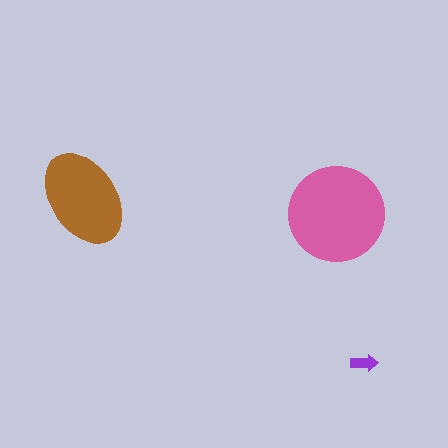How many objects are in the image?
There are 3 objects in the image.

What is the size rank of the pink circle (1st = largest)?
1st.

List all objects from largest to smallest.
The pink circle, the brown ellipse, the purple arrow.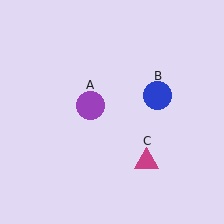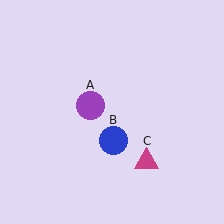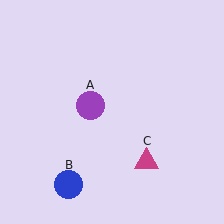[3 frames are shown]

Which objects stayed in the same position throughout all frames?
Purple circle (object A) and magenta triangle (object C) remained stationary.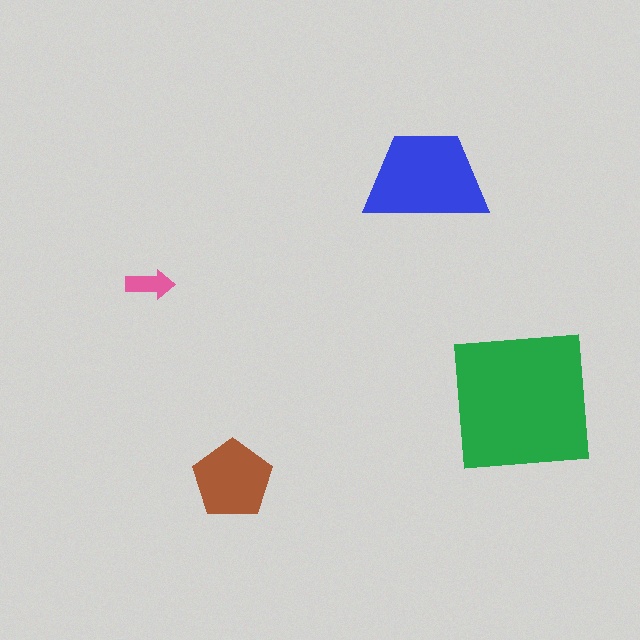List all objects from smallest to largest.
The pink arrow, the brown pentagon, the blue trapezoid, the green square.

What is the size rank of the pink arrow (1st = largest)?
4th.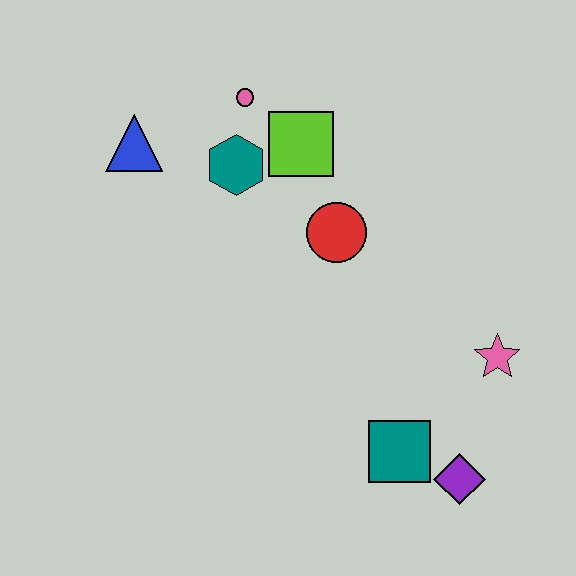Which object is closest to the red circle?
The lime square is closest to the red circle.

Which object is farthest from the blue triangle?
The purple diamond is farthest from the blue triangle.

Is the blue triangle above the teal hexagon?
Yes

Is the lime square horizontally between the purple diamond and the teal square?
No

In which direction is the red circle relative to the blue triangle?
The red circle is to the right of the blue triangle.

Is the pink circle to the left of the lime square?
Yes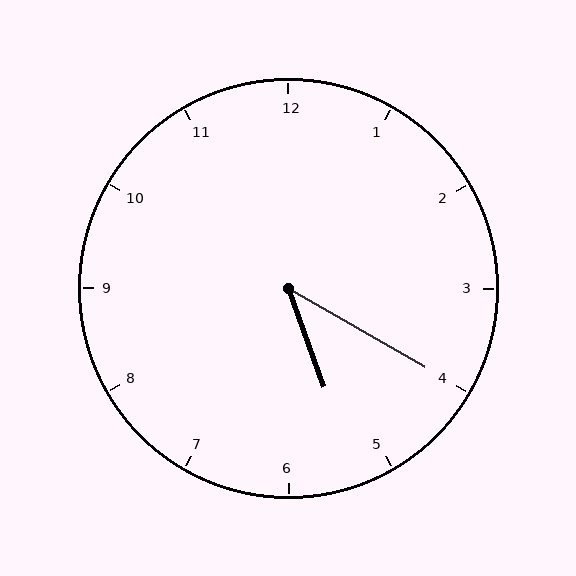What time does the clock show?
5:20.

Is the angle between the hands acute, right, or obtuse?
It is acute.